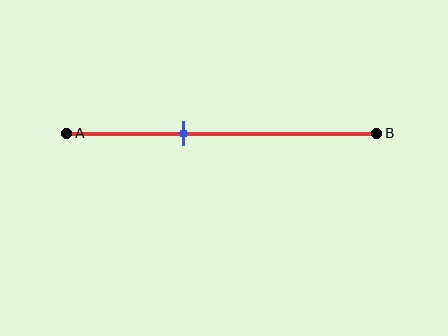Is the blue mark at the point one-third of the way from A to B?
No, the mark is at about 40% from A, not at the 33% one-third point.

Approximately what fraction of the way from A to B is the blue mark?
The blue mark is approximately 40% of the way from A to B.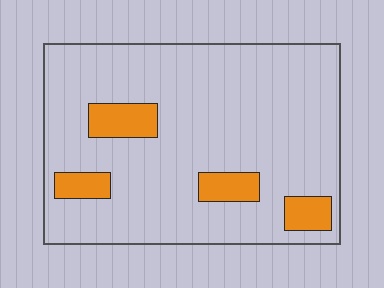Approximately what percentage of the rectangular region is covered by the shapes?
Approximately 15%.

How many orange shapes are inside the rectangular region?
4.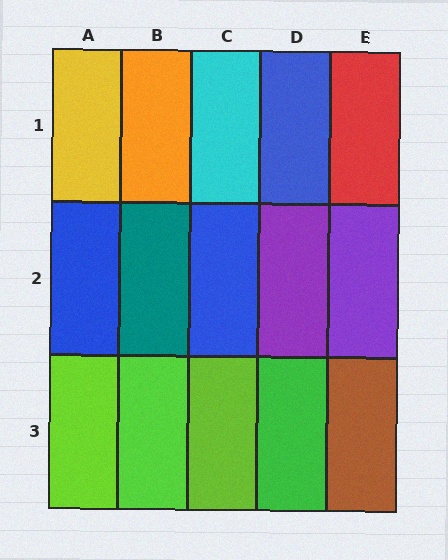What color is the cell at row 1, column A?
Yellow.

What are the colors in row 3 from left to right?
Lime, lime, lime, green, brown.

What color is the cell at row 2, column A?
Blue.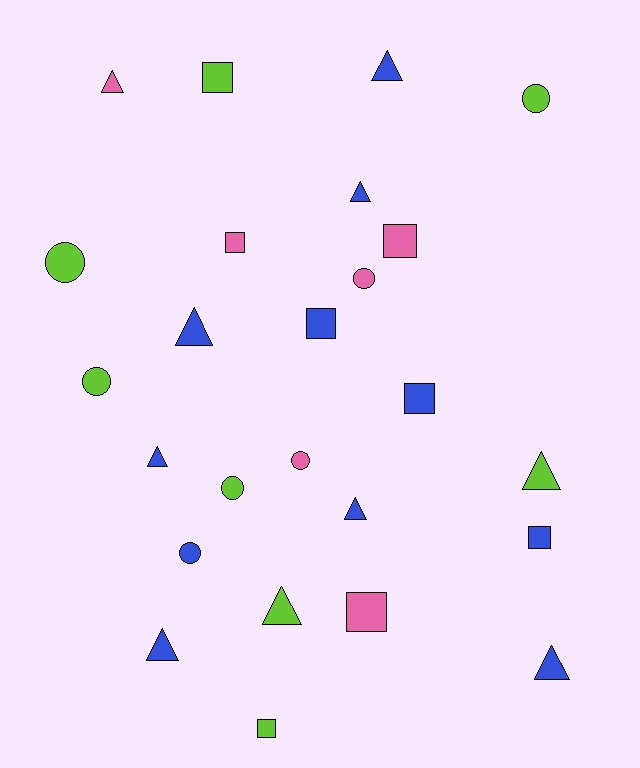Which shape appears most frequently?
Triangle, with 10 objects.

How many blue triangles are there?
There are 7 blue triangles.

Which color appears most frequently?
Blue, with 11 objects.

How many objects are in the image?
There are 25 objects.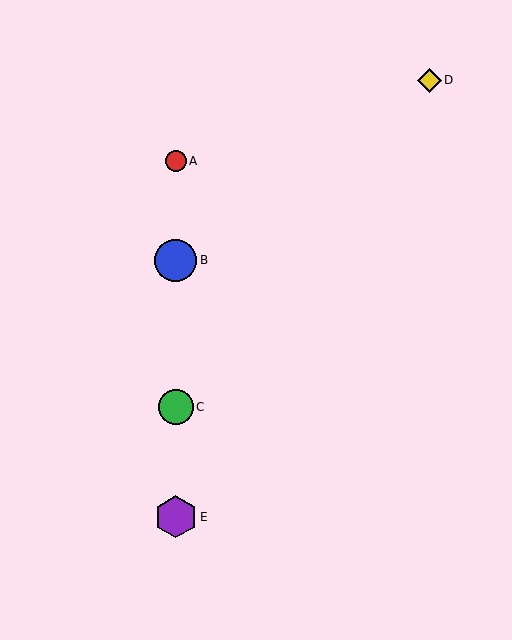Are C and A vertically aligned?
Yes, both are at x≈176.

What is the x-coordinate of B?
Object B is at x≈176.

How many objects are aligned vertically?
4 objects (A, B, C, E) are aligned vertically.